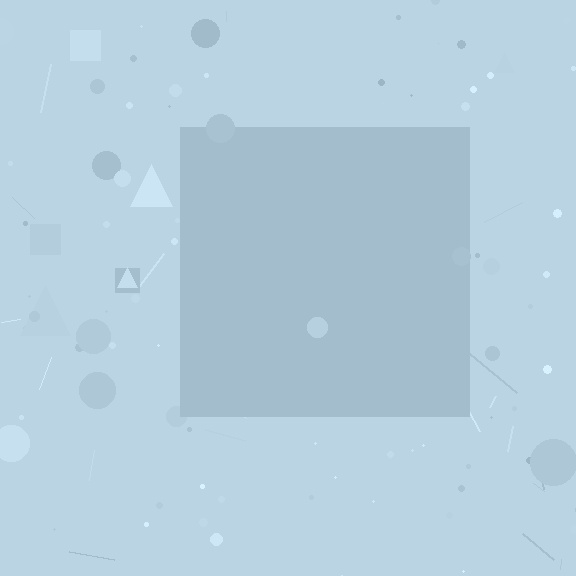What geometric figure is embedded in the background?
A square is embedded in the background.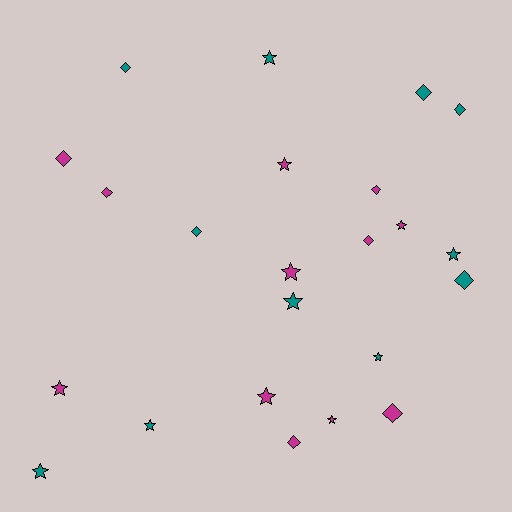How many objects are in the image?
There are 23 objects.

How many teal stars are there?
There are 6 teal stars.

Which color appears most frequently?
Magenta, with 12 objects.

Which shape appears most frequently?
Star, with 12 objects.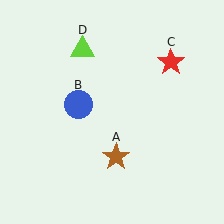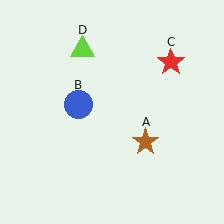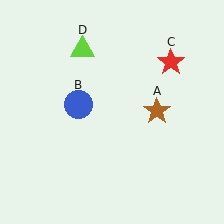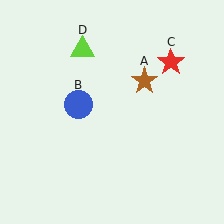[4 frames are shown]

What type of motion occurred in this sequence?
The brown star (object A) rotated counterclockwise around the center of the scene.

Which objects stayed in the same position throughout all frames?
Blue circle (object B) and red star (object C) and lime triangle (object D) remained stationary.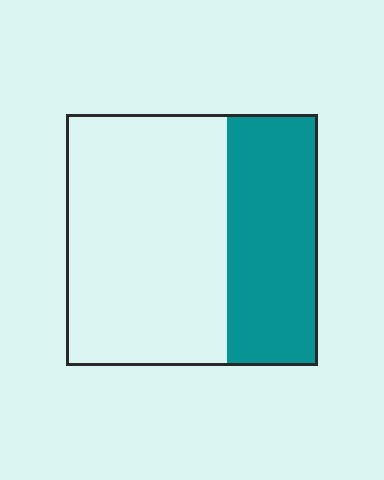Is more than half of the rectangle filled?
No.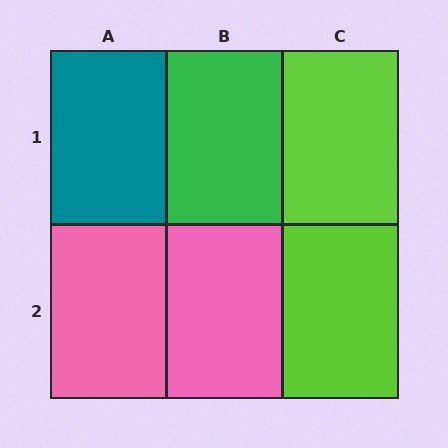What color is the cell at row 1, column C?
Lime.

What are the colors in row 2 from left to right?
Pink, pink, lime.